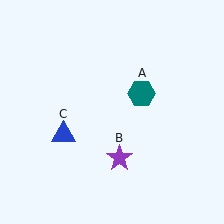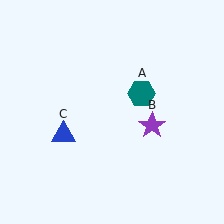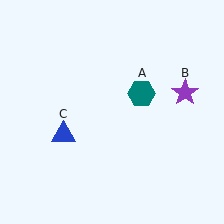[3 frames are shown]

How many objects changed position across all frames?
1 object changed position: purple star (object B).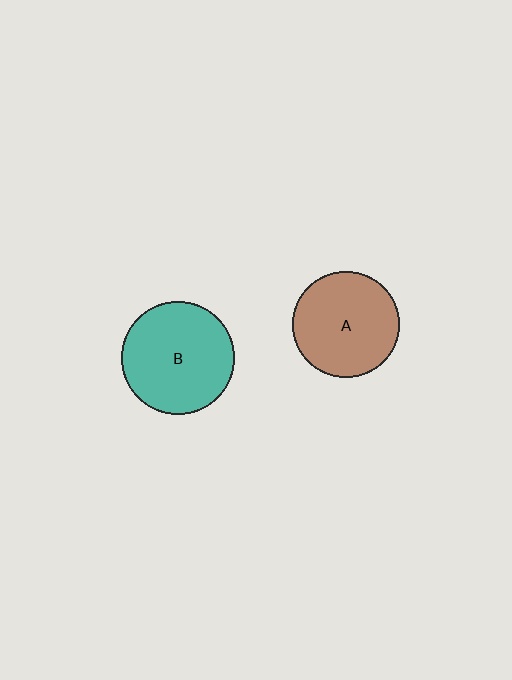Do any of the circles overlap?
No, none of the circles overlap.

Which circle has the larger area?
Circle B (teal).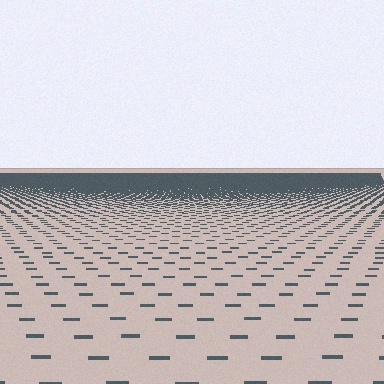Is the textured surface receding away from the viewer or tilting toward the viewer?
The surface is receding away from the viewer. Texture elements get smaller and denser toward the top.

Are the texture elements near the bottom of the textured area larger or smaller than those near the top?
Larger. Near the bottom, elements are closer to the viewer and appear at a bigger on-screen size.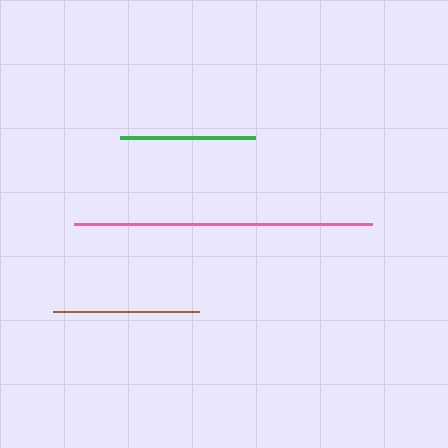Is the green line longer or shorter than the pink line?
The pink line is longer than the green line.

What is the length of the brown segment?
The brown segment is approximately 147 pixels long.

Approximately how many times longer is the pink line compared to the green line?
The pink line is approximately 2.2 times the length of the green line.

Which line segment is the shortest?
The green line is the shortest at approximately 135 pixels.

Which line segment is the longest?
The pink line is the longest at approximately 299 pixels.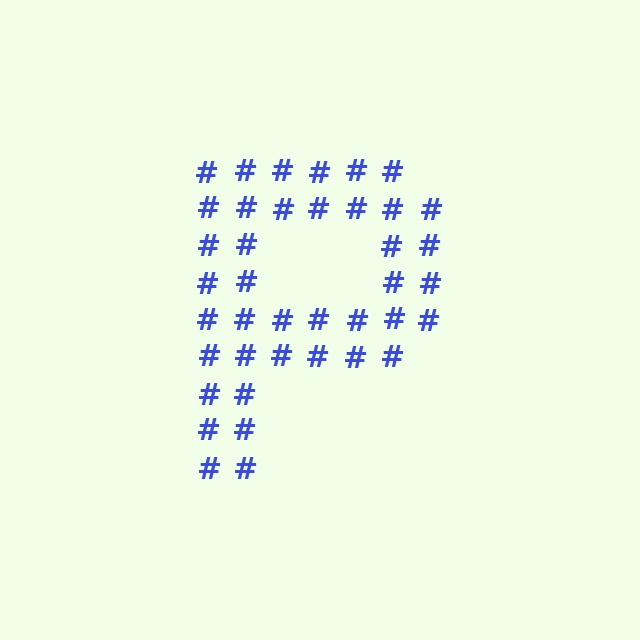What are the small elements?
The small elements are hash symbols.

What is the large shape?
The large shape is the letter P.